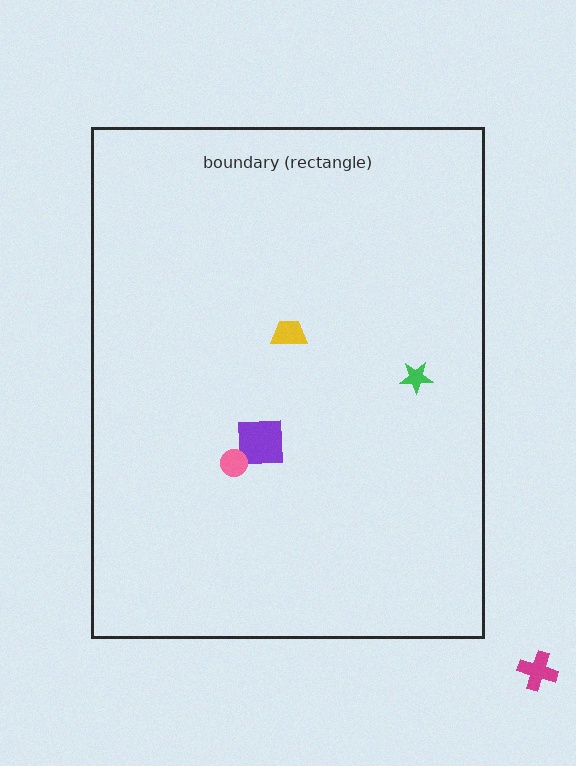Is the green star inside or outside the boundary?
Inside.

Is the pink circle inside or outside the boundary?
Inside.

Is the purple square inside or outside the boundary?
Inside.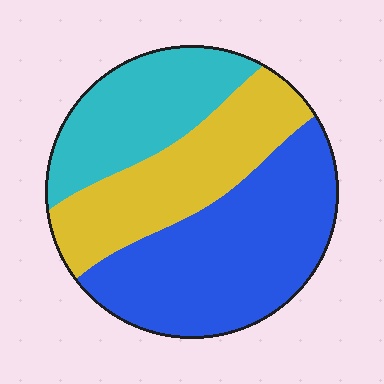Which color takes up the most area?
Blue, at roughly 45%.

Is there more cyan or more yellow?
Yellow.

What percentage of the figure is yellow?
Yellow takes up between a sixth and a third of the figure.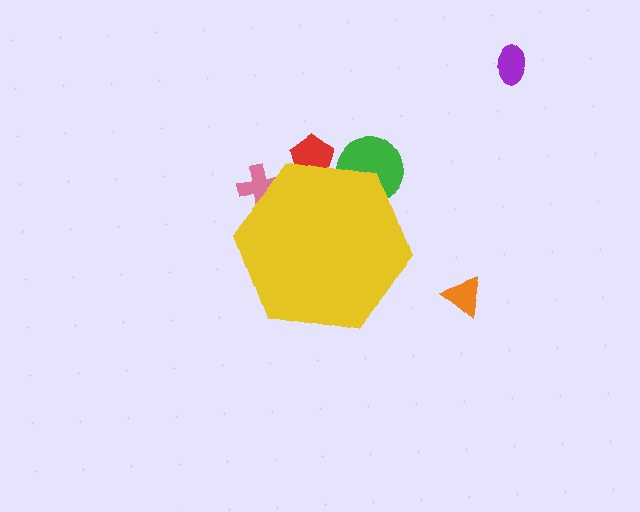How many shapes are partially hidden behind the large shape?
3 shapes are partially hidden.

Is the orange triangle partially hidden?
No, the orange triangle is fully visible.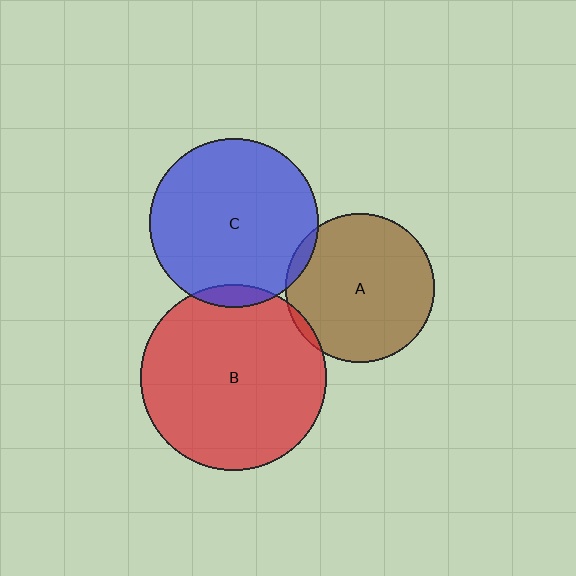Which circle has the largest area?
Circle B (red).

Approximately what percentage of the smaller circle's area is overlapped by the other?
Approximately 5%.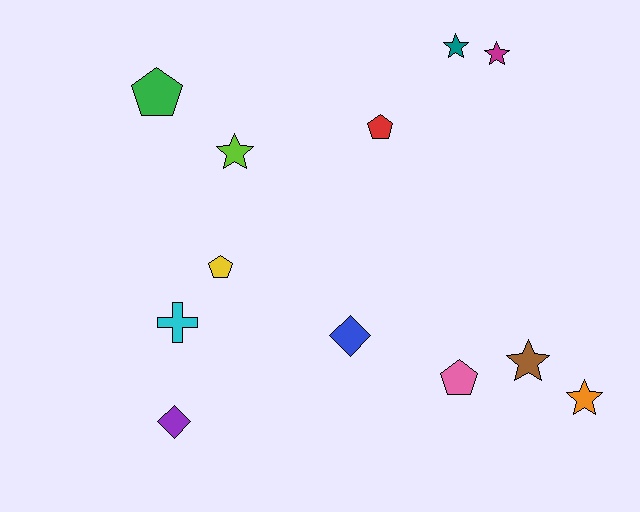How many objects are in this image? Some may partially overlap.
There are 12 objects.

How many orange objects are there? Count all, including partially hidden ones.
There is 1 orange object.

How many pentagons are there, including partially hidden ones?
There are 4 pentagons.